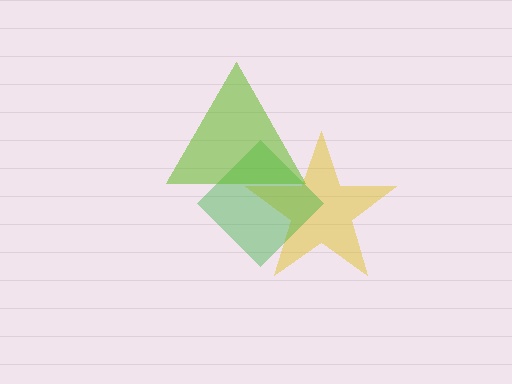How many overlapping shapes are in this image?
There are 3 overlapping shapes in the image.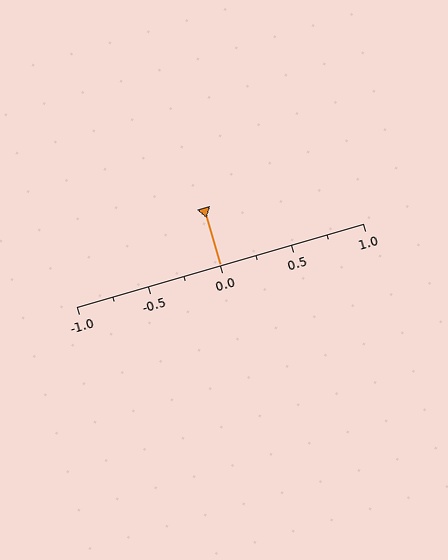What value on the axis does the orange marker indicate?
The marker indicates approximately 0.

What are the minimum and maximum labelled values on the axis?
The axis runs from -1.0 to 1.0.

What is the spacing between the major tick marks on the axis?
The major ticks are spaced 0.5 apart.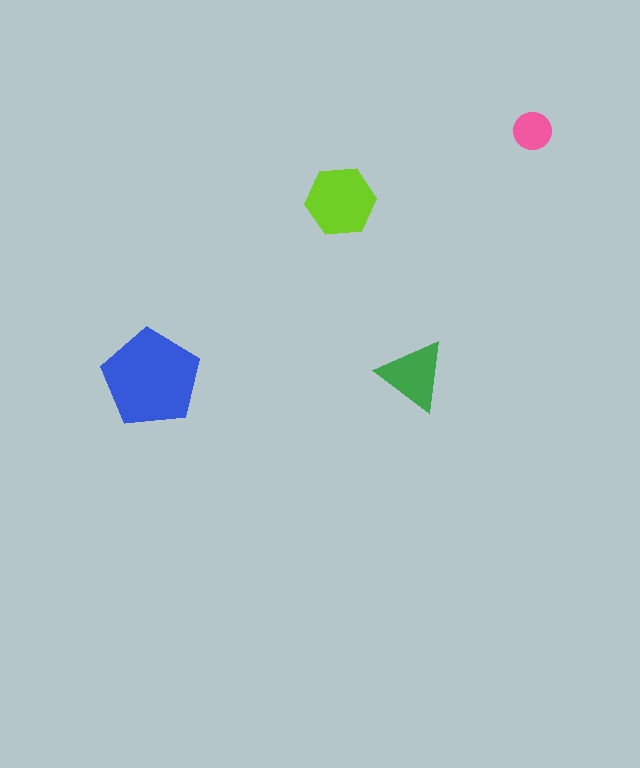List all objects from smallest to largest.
The pink circle, the green triangle, the lime hexagon, the blue pentagon.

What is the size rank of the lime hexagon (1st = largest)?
2nd.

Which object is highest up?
The pink circle is topmost.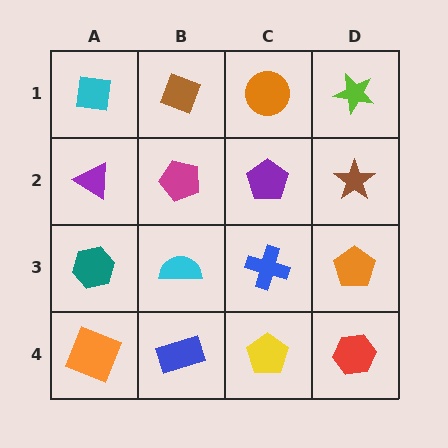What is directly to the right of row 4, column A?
A blue rectangle.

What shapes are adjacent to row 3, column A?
A purple triangle (row 2, column A), an orange square (row 4, column A), a cyan semicircle (row 3, column B).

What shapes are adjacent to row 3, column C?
A purple pentagon (row 2, column C), a yellow pentagon (row 4, column C), a cyan semicircle (row 3, column B), an orange pentagon (row 3, column D).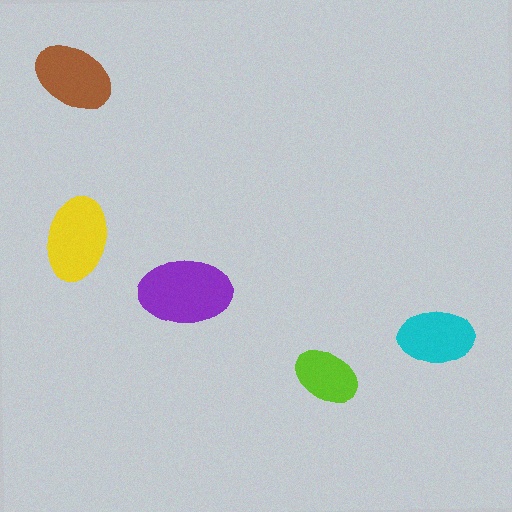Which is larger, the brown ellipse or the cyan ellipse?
The brown one.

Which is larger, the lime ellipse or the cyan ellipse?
The cyan one.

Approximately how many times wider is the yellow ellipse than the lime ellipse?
About 1.5 times wider.